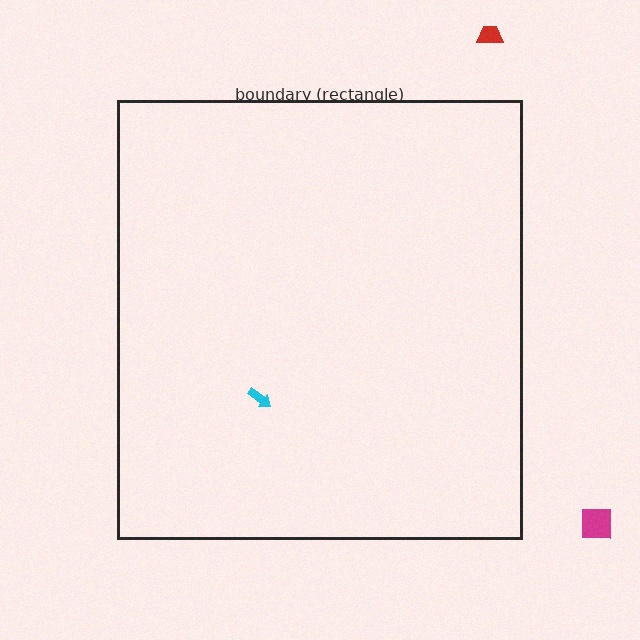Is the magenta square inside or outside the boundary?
Outside.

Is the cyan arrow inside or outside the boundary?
Inside.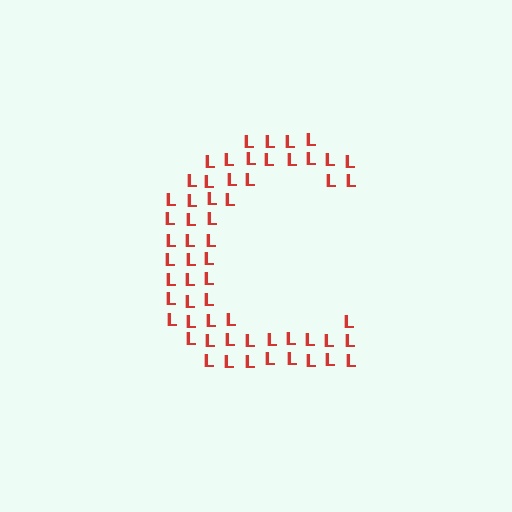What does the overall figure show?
The overall figure shows the letter C.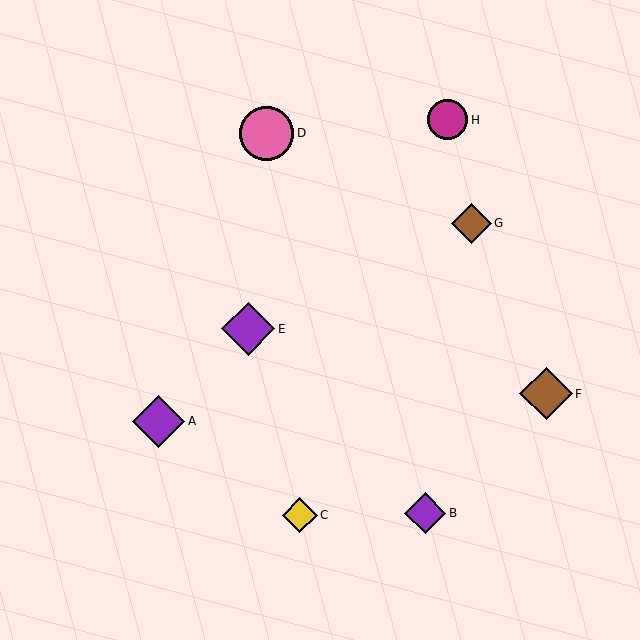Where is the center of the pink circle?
The center of the pink circle is at (266, 133).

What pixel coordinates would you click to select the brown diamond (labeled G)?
Click at (472, 223) to select the brown diamond G.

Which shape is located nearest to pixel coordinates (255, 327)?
The purple diamond (labeled E) at (248, 329) is nearest to that location.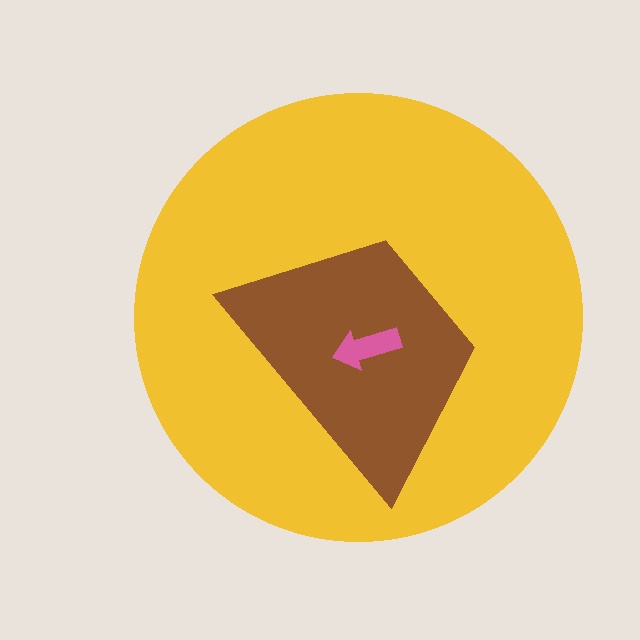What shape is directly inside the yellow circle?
The brown trapezoid.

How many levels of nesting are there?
3.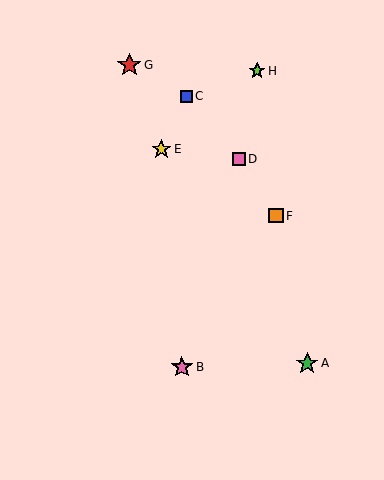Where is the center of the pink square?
The center of the pink square is at (239, 159).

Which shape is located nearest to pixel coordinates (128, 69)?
The red star (labeled G) at (129, 65) is nearest to that location.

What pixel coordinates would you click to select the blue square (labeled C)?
Click at (186, 96) to select the blue square C.